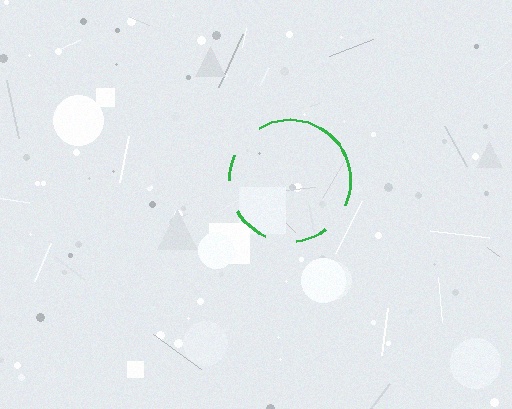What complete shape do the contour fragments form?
The contour fragments form a circle.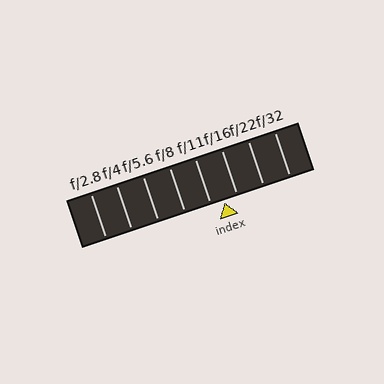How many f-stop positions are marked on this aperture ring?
There are 8 f-stop positions marked.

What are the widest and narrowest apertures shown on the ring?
The widest aperture shown is f/2.8 and the narrowest is f/32.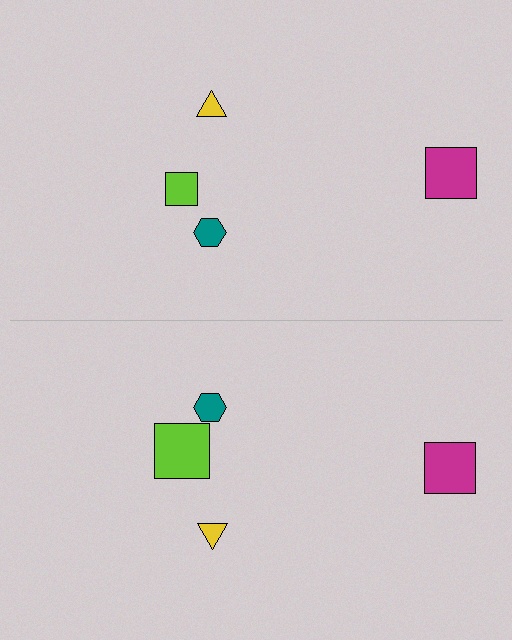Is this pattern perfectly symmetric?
No, the pattern is not perfectly symmetric. The lime square on the bottom side has a different size than its mirror counterpart.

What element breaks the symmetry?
The lime square on the bottom side has a different size than its mirror counterpart.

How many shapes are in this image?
There are 8 shapes in this image.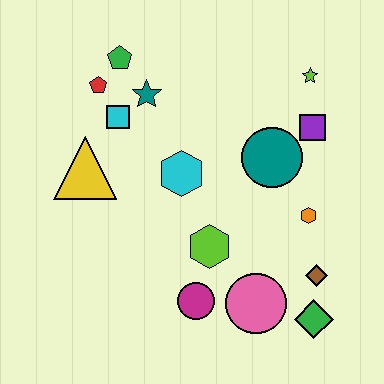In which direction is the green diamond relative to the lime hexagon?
The green diamond is to the right of the lime hexagon.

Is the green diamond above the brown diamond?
No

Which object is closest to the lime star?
The purple square is closest to the lime star.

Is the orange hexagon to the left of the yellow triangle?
No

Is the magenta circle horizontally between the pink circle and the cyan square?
Yes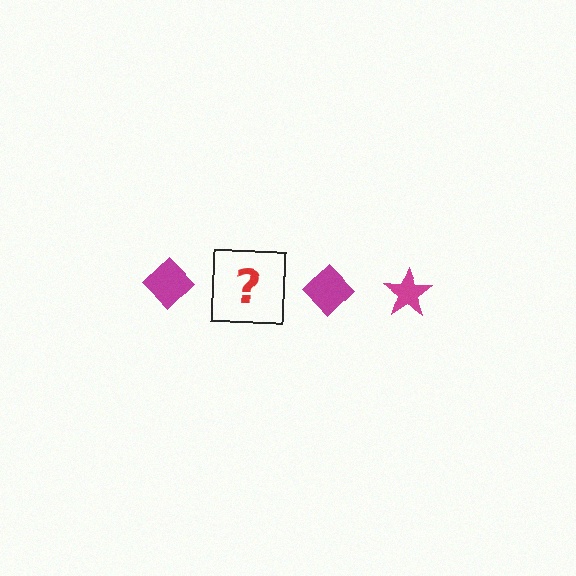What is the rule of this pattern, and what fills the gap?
The rule is that the pattern cycles through diamond, star shapes in magenta. The gap should be filled with a magenta star.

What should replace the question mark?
The question mark should be replaced with a magenta star.